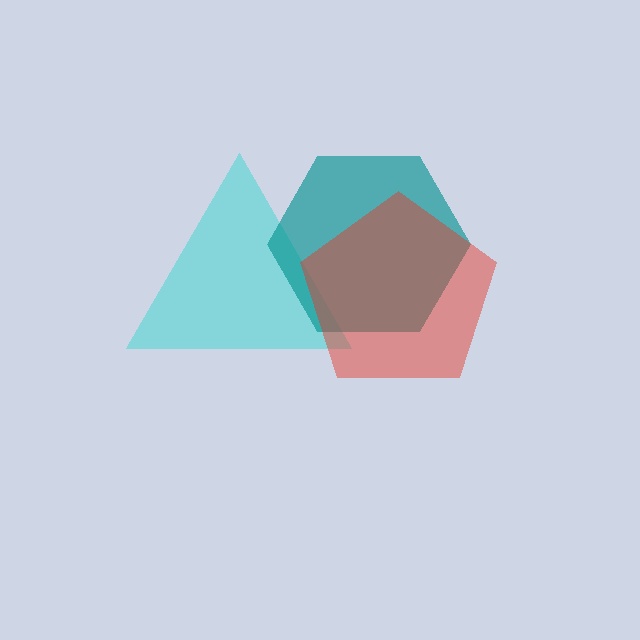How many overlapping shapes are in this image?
There are 3 overlapping shapes in the image.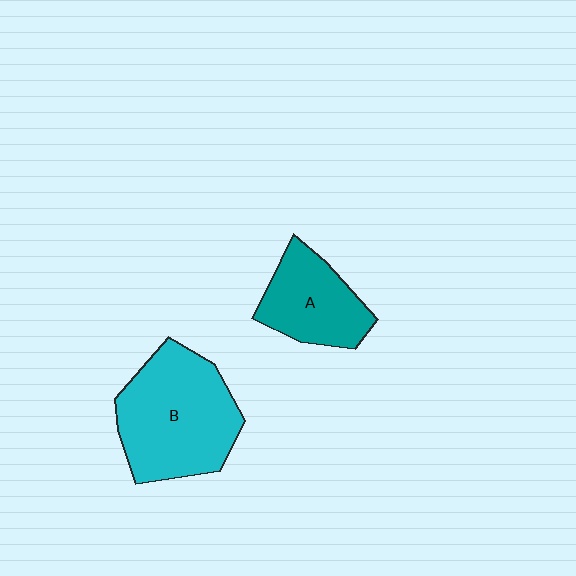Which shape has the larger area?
Shape B (cyan).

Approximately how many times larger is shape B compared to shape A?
Approximately 1.6 times.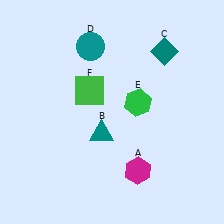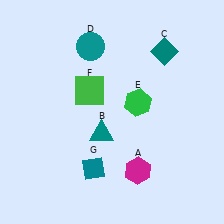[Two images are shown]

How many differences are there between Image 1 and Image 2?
There is 1 difference between the two images.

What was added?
A teal diamond (G) was added in Image 2.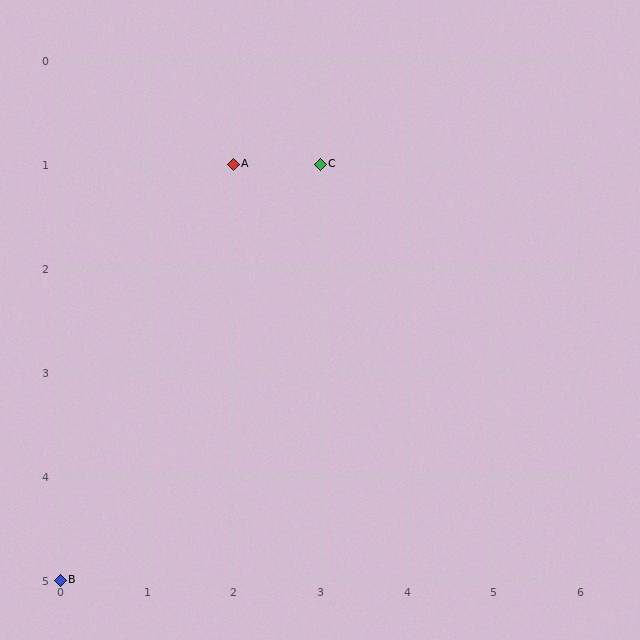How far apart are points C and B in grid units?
Points C and B are 3 columns and 4 rows apart (about 5.0 grid units diagonally).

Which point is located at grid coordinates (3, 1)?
Point C is at (3, 1).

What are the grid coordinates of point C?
Point C is at grid coordinates (3, 1).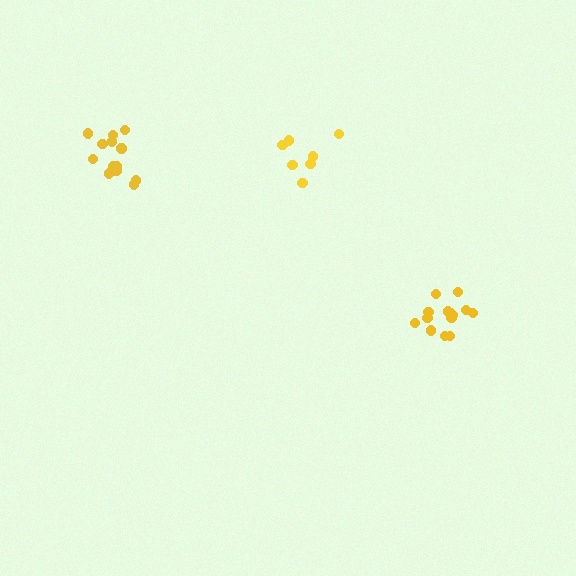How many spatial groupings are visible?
There are 3 spatial groupings.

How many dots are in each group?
Group 1: 13 dots, Group 2: 14 dots, Group 3: 8 dots (35 total).